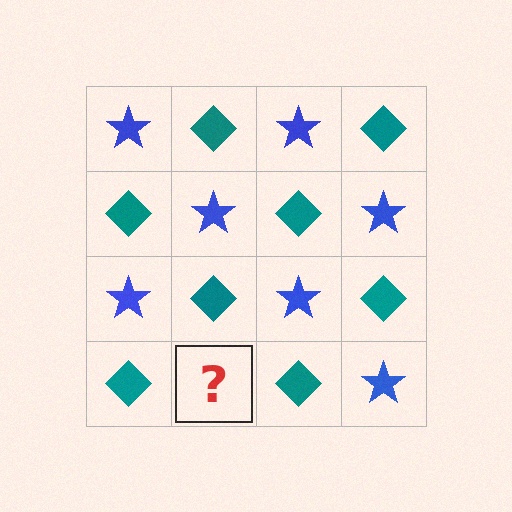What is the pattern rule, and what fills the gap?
The rule is that it alternates blue star and teal diamond in a checkerboard pattern. The gap should be filled with a blue star.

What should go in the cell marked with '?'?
The missing cell should contain a blue star.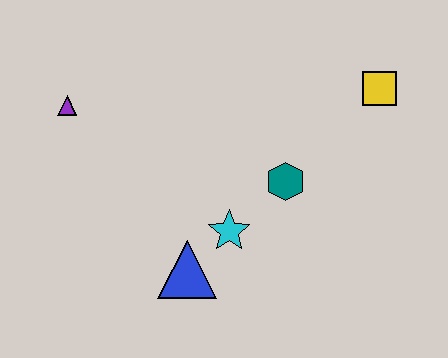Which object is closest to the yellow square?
The teal hexagon is closest to the yellow square.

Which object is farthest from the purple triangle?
The yellow square is farthest from the purple triangle.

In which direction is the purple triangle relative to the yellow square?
The purple triangle is to the left of the yellow square.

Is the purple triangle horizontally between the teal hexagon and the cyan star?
No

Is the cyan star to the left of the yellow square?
Yes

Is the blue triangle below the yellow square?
Yes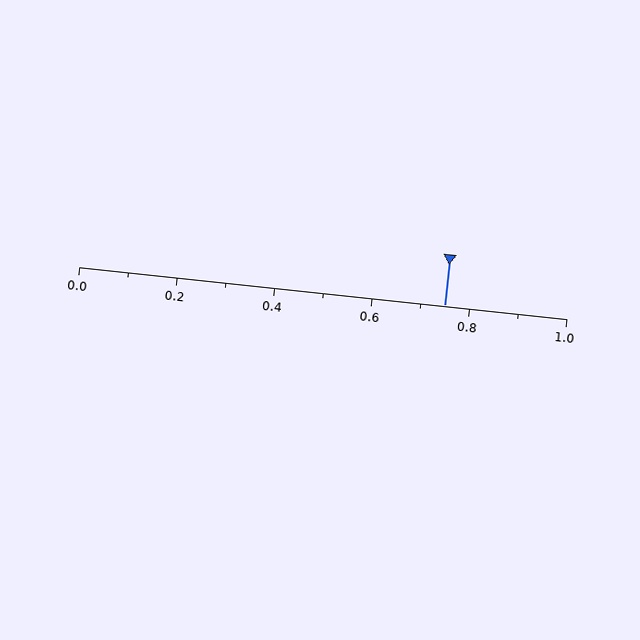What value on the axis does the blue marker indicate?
The marker indicates approximately 0.75.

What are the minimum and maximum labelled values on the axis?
The axis runs from 0.0 to 1.0.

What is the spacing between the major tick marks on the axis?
The major ticks are spaced 0.2 apart.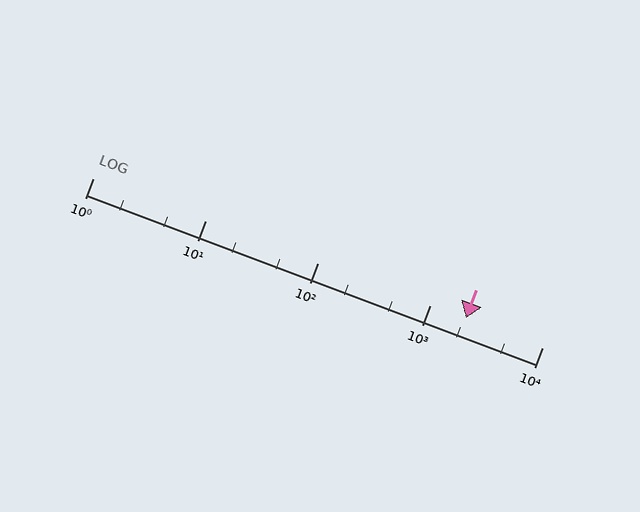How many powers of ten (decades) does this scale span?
The scale spans 4 decades, from 1 to 10000.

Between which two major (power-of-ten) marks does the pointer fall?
The pointer is between 1000 and 10000.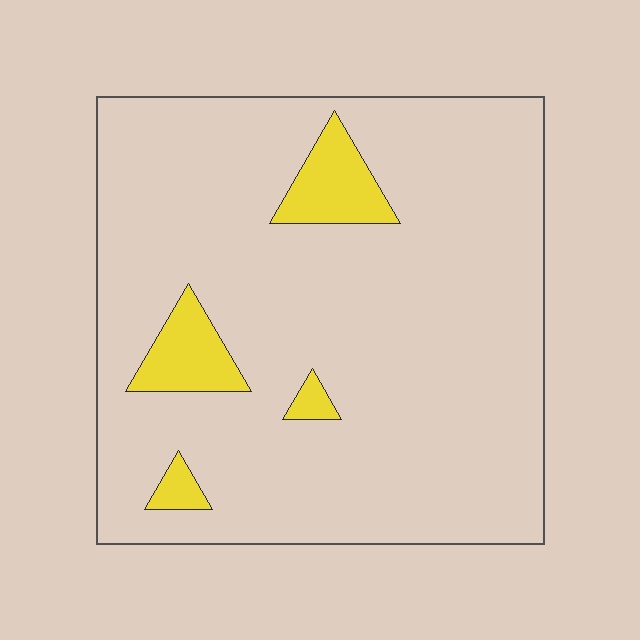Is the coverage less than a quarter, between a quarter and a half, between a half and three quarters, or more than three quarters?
Less than a quarter.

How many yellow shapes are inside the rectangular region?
4.